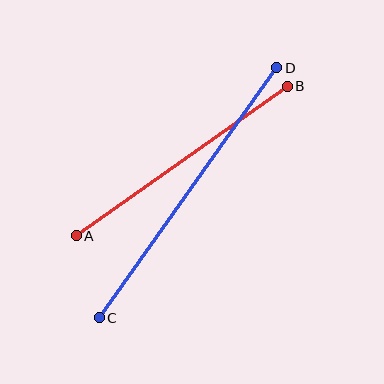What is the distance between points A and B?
The distance is approximately 259 pixels.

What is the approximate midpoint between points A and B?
The midpoint is at approximately (182, 161) pixels.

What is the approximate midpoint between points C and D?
The midpoint is at approximately (188, 193) pixels.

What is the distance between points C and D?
The distance is approximately 307 pixels.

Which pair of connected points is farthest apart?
Points C and D are farthest apart.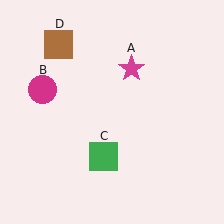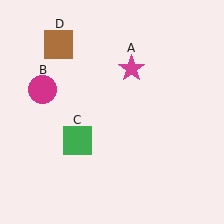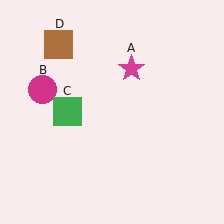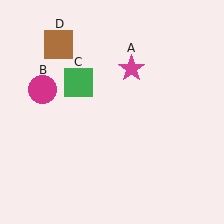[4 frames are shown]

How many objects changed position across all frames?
1 object changed position: green square (object C).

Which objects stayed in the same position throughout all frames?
Magenta star (object A) and magenta circle (object B) and brown square (object D) remained stationary.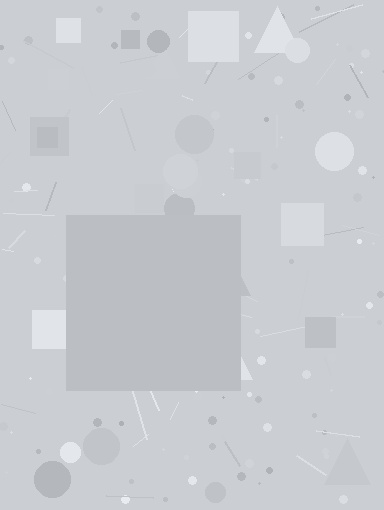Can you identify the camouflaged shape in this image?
The camouflaged shape is a square.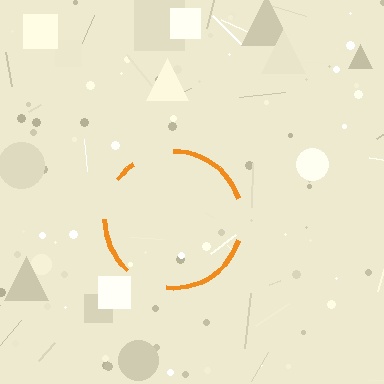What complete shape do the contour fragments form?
The contour fragments form a circle.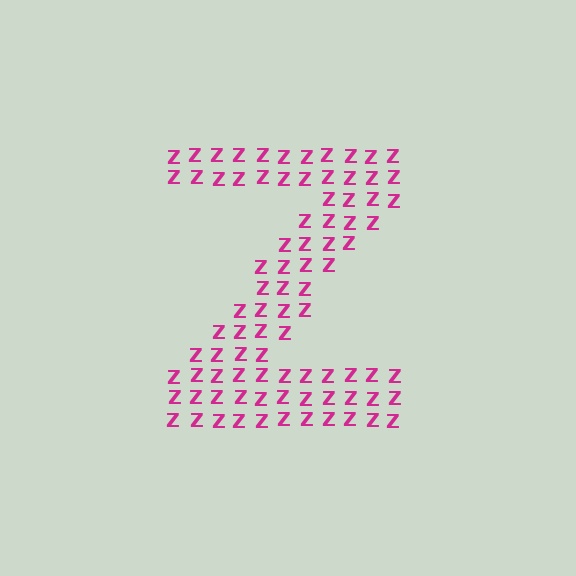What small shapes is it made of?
It is made of small letter Z's.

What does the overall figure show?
The overall figure shows the letter Z.